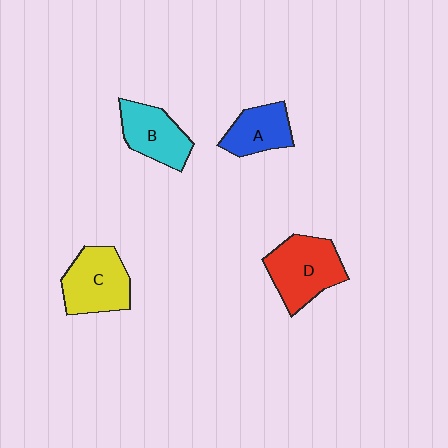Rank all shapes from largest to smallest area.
From largest to smallest: D (red), C (yellow), B (cyan), A (blue).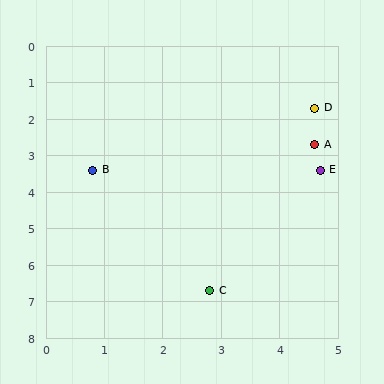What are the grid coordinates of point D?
Point D is at approximately (4.6, 1.7).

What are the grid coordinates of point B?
Point B is at approximately (0.8, 3.4).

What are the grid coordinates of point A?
Point A is at approximately (4.6, 2.7).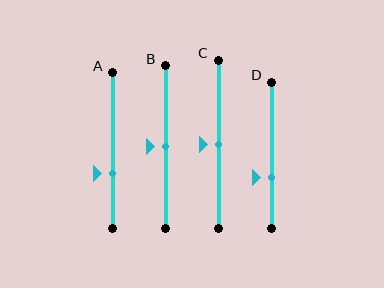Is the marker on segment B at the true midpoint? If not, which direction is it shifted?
Yes, the marker on segment B is at the true midpoint.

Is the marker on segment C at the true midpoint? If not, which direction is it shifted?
Yes, the marker on segment C is at the true midpoint.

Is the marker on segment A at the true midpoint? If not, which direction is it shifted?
No, the marker on segment A is shifted downward by about 15% of the segment length.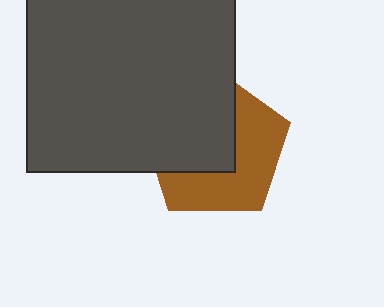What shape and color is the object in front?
The object in front is a dark gray square.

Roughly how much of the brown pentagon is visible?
About half of it is visible (roughly 50%).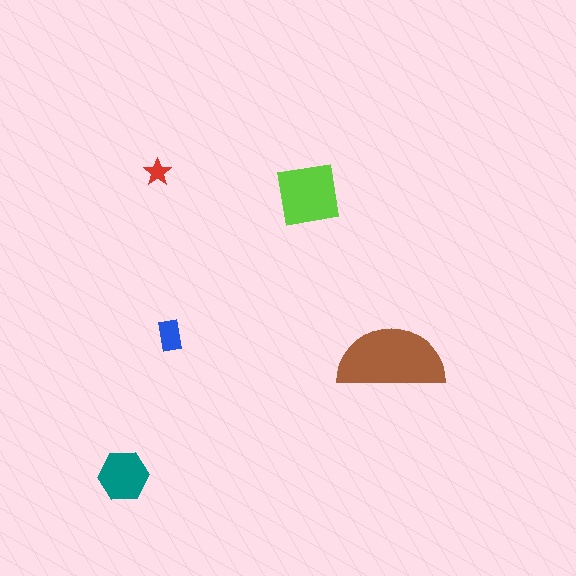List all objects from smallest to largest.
The red star, the blue rectangle, the teal hexagon, the lime square, the brown semicircle.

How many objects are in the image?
There are 5 objects in the image.